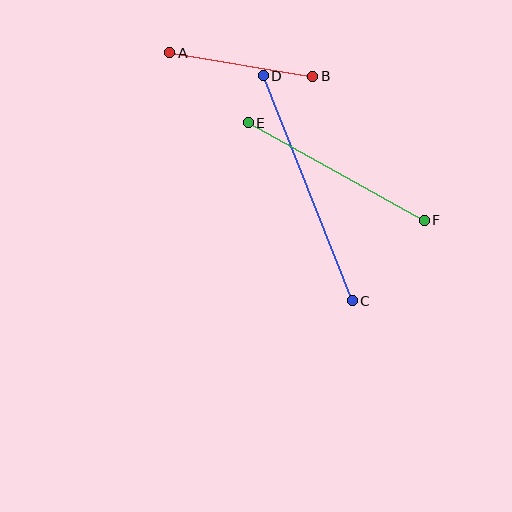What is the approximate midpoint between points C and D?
The midpoint is at approximately (308, 188) pixels.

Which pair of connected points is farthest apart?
Points C and D are farthest apart.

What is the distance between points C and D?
The distance is approximately 242 pixels.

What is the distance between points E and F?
The distance is approximately 201 pixels.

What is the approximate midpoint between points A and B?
The midpoint is at approximately (241, 65) pixels.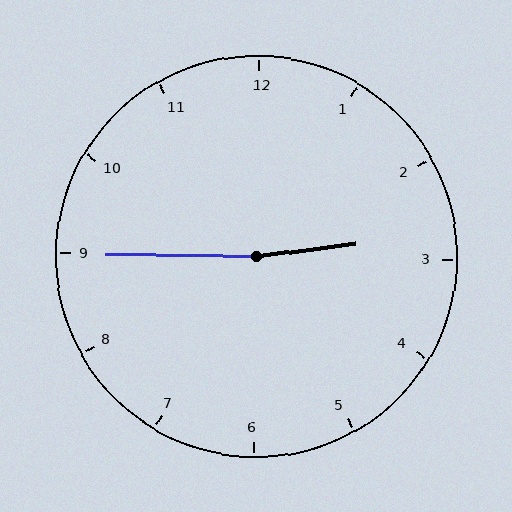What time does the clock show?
2:45.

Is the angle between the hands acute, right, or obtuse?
It is obtuse.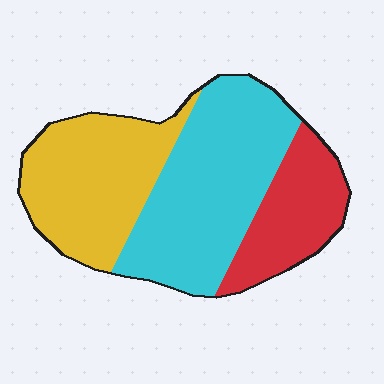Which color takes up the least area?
Red, at roughly 20%.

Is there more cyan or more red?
Cyan.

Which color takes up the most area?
Cyan, at roughly 45%.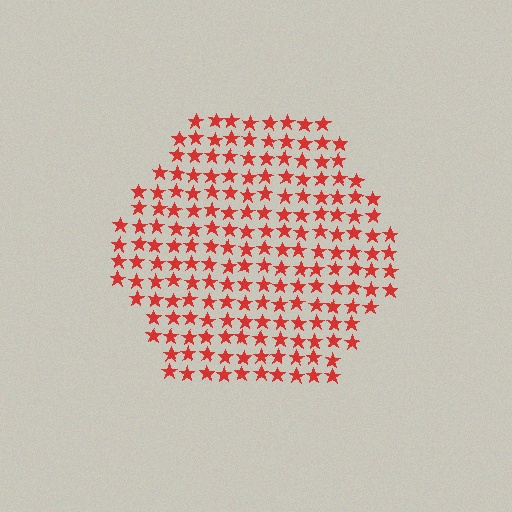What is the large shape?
The large shape is a hexagon.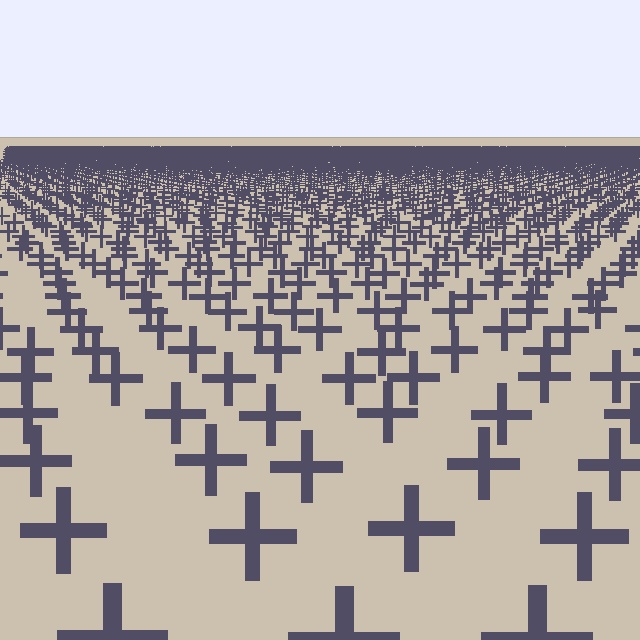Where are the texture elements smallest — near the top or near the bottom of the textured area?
Near the top.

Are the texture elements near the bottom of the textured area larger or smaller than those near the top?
Larger. Near the bottom, elements are closer to the viewer and appear at a bigger on-screen size.